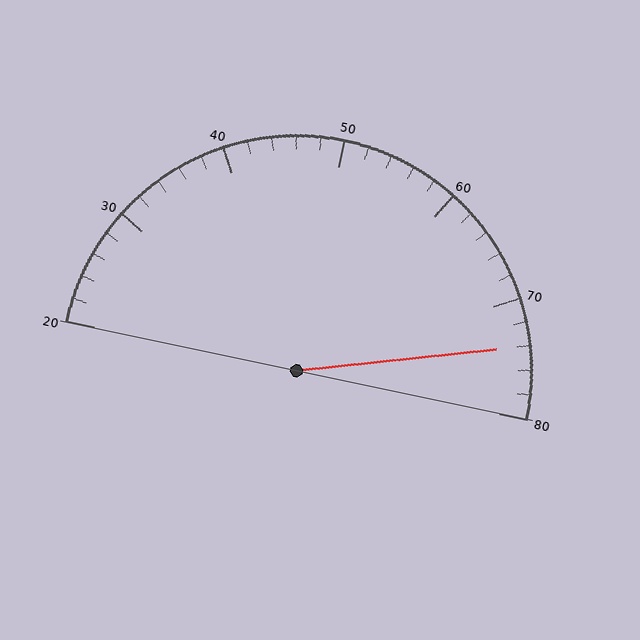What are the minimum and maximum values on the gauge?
The gauge ranges from 20 to 80.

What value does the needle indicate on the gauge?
The needle indicates approximately 74.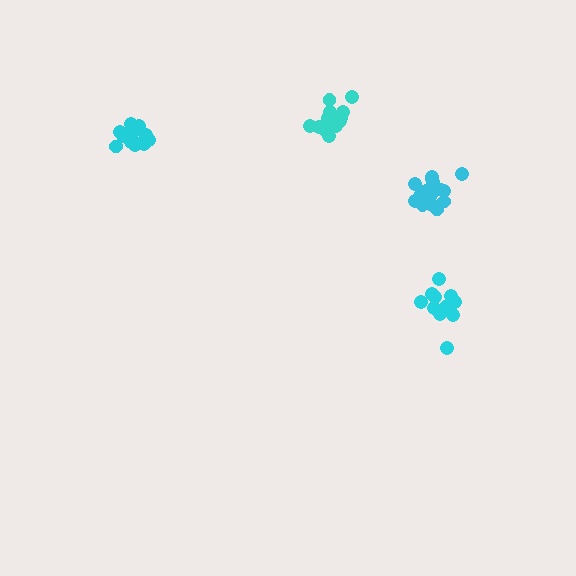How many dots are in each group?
Group 1: 14 dots, Group 2: 14 dots, Group 3: 15 dots, Group 4: 13 dots (56 total).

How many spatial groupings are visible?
There are 4 spatial groupings.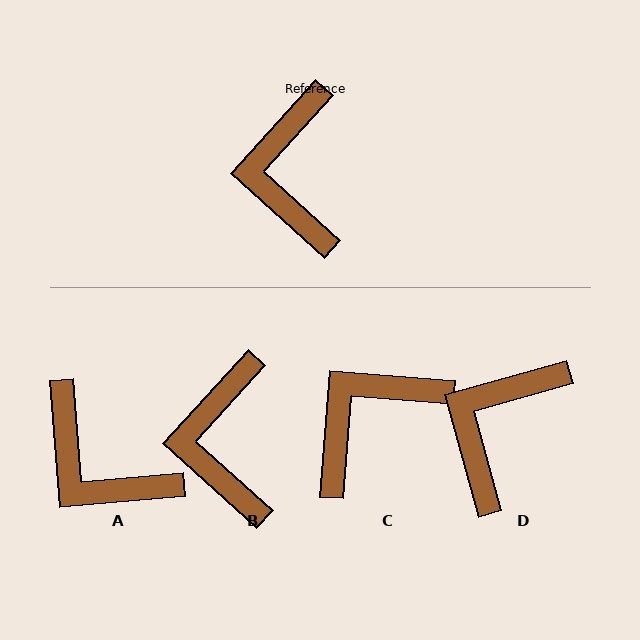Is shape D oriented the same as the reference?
No, it is off by about 32 degrees.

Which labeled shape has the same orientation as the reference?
B.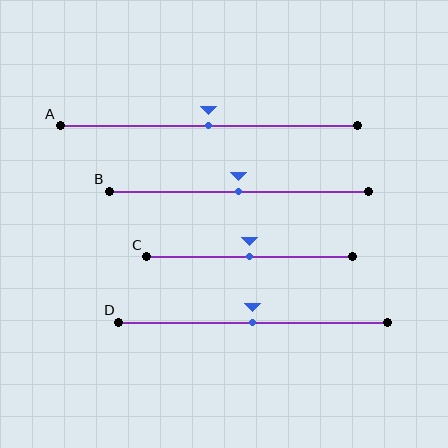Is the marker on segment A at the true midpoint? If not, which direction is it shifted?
Yes, the marker on segment A is at the true midpoint.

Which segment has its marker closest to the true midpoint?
Segment A has its marker closest to the true midpoint.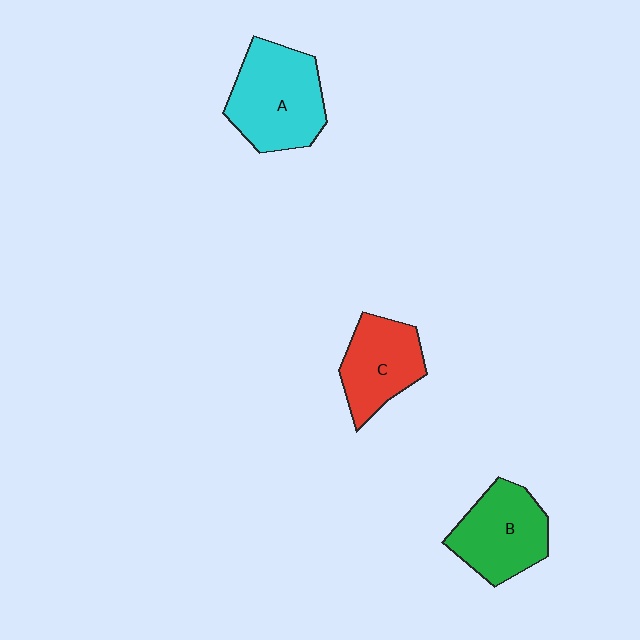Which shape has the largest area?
Shape A (cyan).